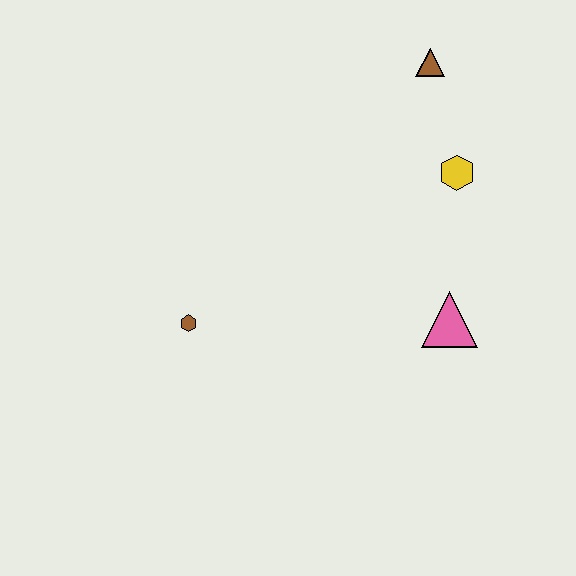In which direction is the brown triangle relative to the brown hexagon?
The brown triangle is above the brown hexagon.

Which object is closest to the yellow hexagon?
The brown triangle is closest to the yellow hexagon.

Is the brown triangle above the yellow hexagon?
Yes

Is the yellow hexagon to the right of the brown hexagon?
Yes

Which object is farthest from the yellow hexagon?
The brown hexagon is farthest from the yellow hexagon.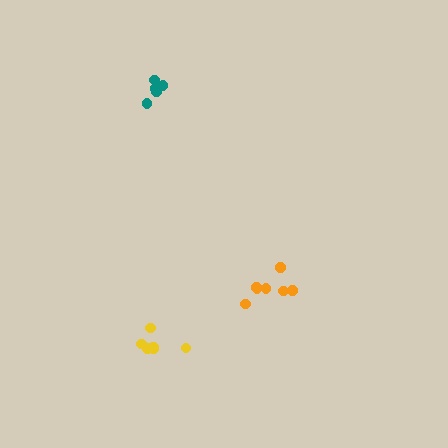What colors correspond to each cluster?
The clusters are colored: teal, orange, yellow.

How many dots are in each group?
Group 1: 5 dots, Group 2: 7 dots, Group 3: 6 dots (18 total).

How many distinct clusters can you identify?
There are 3 distinct clusters.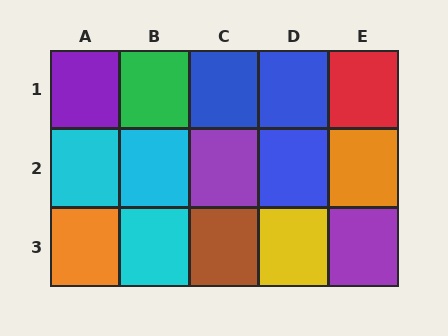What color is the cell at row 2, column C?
Purple.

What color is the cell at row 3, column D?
Yellow.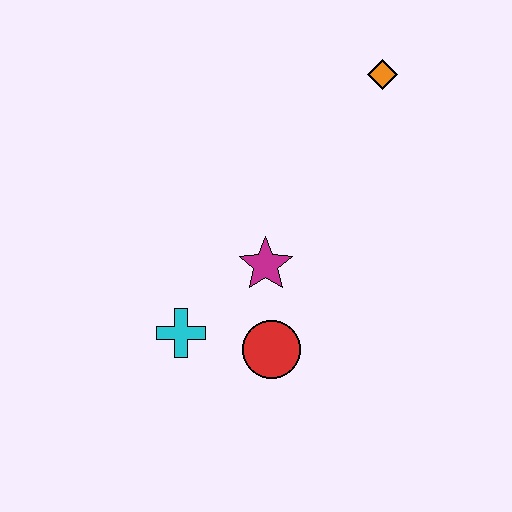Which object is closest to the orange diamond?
The magenta star is closest to the orange diamond.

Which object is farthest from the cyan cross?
The orange diamond is farthest from the cyan cross.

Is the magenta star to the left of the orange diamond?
Yes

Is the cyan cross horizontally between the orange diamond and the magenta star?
No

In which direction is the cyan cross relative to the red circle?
The cyan cross is to the left of the red circle.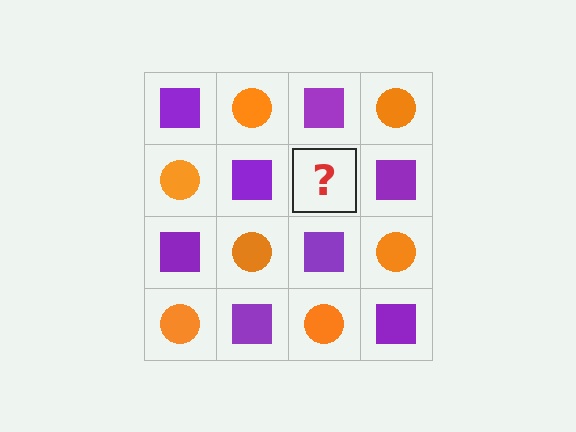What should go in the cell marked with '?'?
The missing cell should contain an orange circle.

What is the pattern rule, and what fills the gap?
The rule is that it alternates purple square and orange circle in a checkerboard pattern. The gap should be filled with an orange circle.